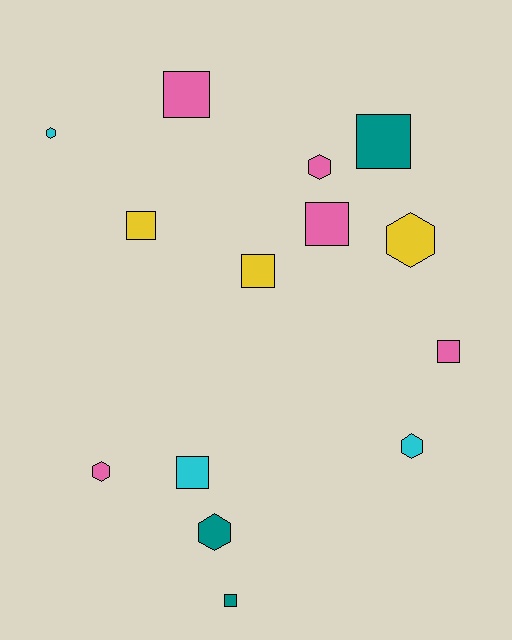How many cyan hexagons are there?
There are 2 cyan hexagons.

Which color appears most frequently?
Pink, with 5 objects.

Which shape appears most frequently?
Square, with 8 objects.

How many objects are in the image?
There are 14 objects.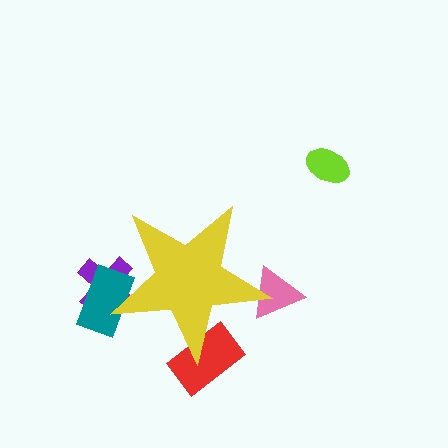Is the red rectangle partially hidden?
Yes, the red rectangle is partially hidden behind the yellow star.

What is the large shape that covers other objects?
A yellow star.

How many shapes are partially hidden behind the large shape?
4 shapes are partially hidden.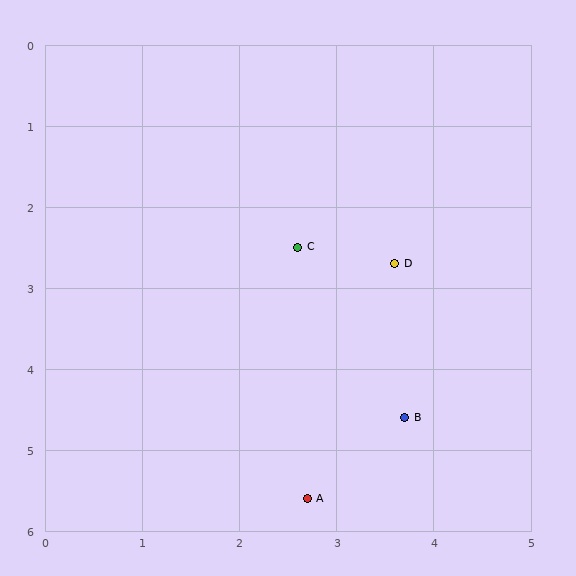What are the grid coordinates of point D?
Point D is at approximately (3.6, 2.7).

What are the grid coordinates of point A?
Point A is at approximately (2.7, 5.6).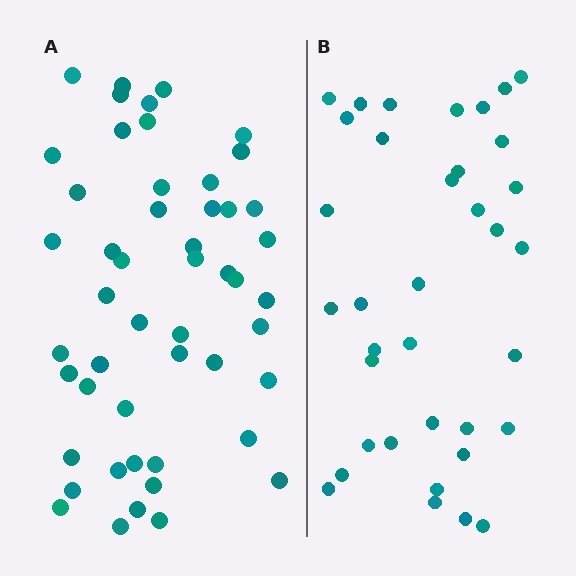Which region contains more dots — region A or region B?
Region A (the left region) has more dots.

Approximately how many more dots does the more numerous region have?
Region A has approximately 15 more dots than region B.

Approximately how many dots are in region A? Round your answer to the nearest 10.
About 50 dots.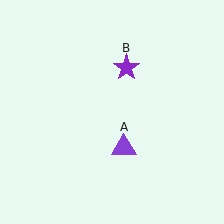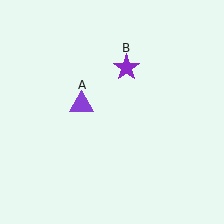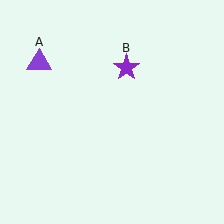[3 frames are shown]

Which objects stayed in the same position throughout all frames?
Purple star (object B) remained stationary.